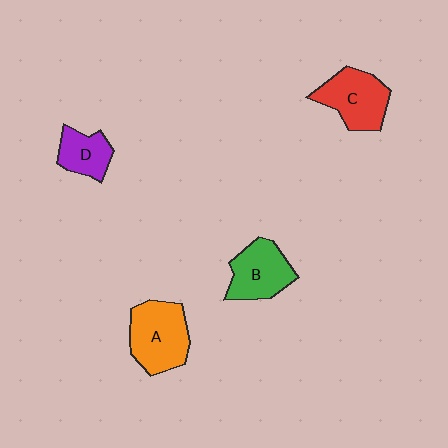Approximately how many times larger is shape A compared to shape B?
Approximately 1.2 times.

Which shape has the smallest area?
Shape D (purple).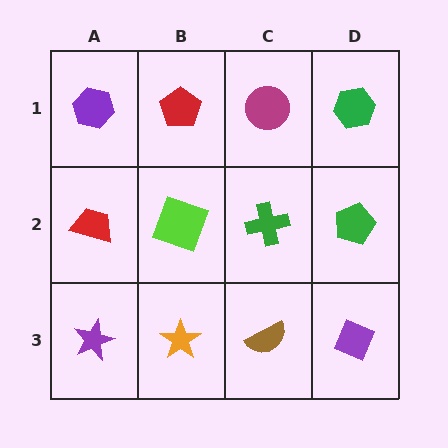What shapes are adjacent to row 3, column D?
A green pentagon (row 2, column D), a brown semicircle (row 3, column C).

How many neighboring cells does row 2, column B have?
4.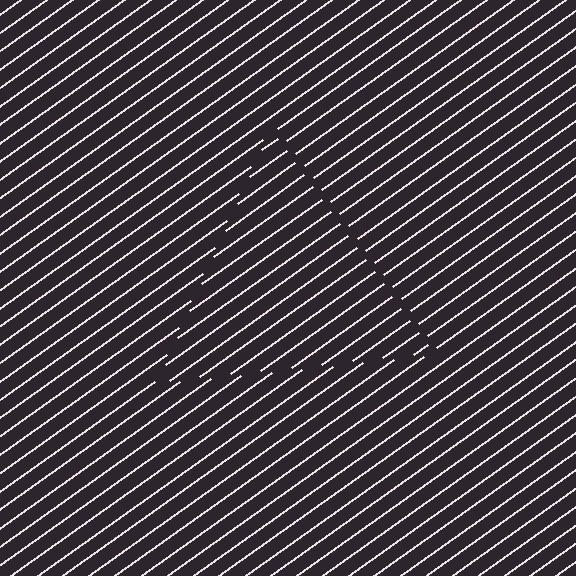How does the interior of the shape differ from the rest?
The interior of the shape contains the same grating, shifted by half a period — the contour is defined by the phase discontinuity where line-ends from the inner and outer gratings abut.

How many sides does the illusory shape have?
3 sides — the line-ends trace a triangle.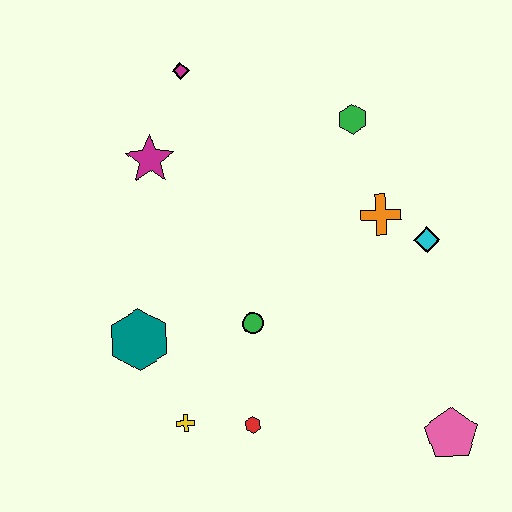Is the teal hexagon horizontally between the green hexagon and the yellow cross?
No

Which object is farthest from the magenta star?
The pink pentagon is farthest from the magenta star.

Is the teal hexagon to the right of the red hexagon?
No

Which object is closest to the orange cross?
The cyan diamond is closest to the orange cross.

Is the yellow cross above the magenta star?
No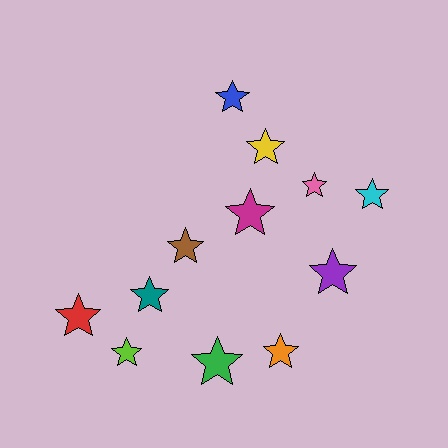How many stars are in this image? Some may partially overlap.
There are 12 stars.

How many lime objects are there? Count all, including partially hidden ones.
There is 1 lime object.